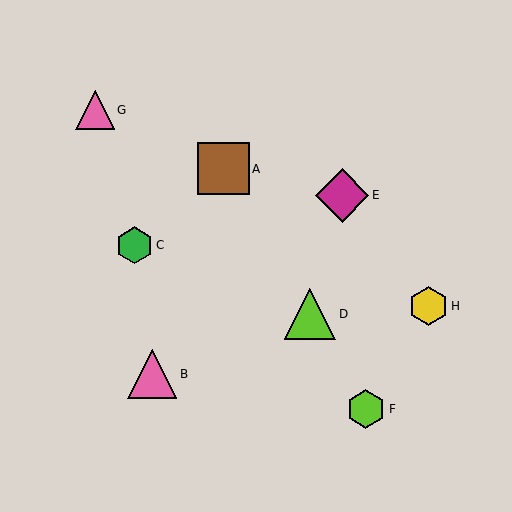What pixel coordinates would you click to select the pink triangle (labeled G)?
Click at (95, 110) to select the pink triangle G.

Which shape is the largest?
The magenta diamond (labeled E) is the largest.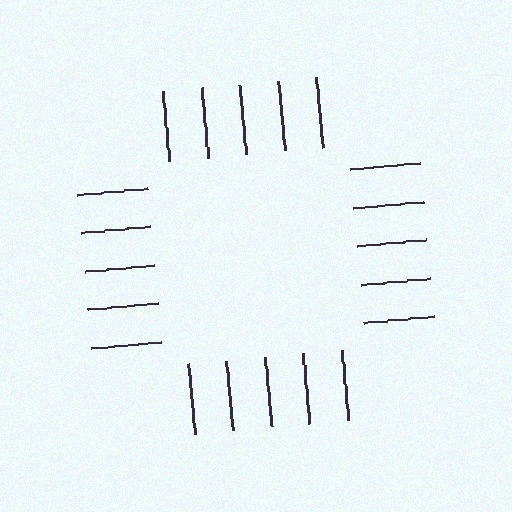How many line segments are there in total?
20 — 5 along each of the 4 edges.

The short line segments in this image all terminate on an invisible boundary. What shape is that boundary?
An illusory square — the line segments terminate on its edges but no continuous stroke is drawn.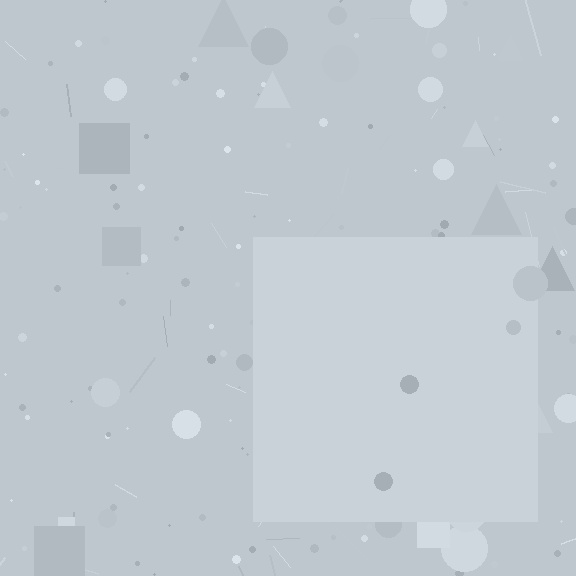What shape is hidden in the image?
A square is hidden in the image.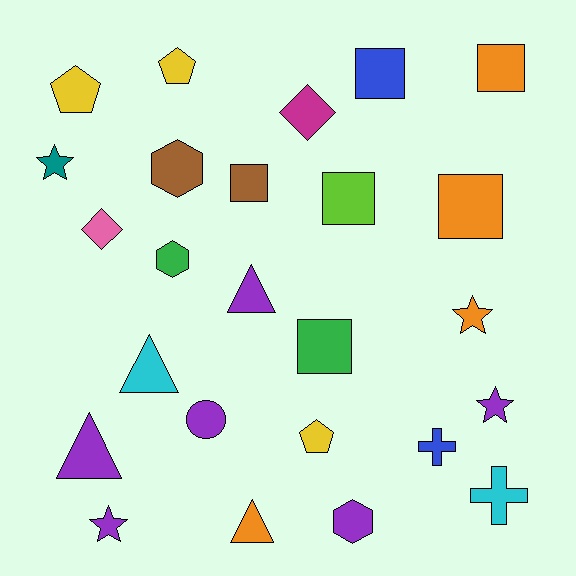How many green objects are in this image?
There are 2 green objects.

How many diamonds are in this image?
There are 2 diamonds.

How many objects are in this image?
There are 25 objects.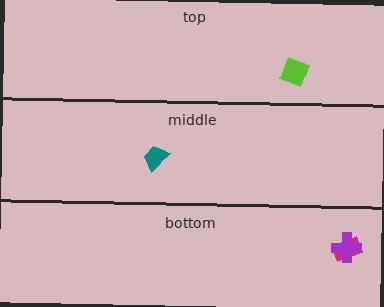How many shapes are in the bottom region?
2.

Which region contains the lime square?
The top region.